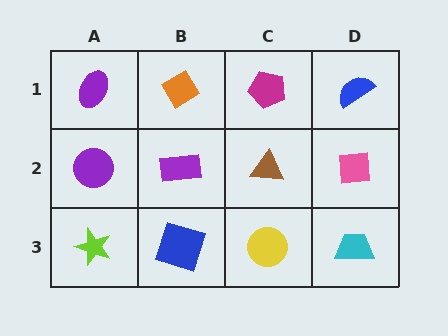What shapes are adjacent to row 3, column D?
A pink square (row 2, column D), a yellow circle (row 3, column C).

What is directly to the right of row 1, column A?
An orange diamond.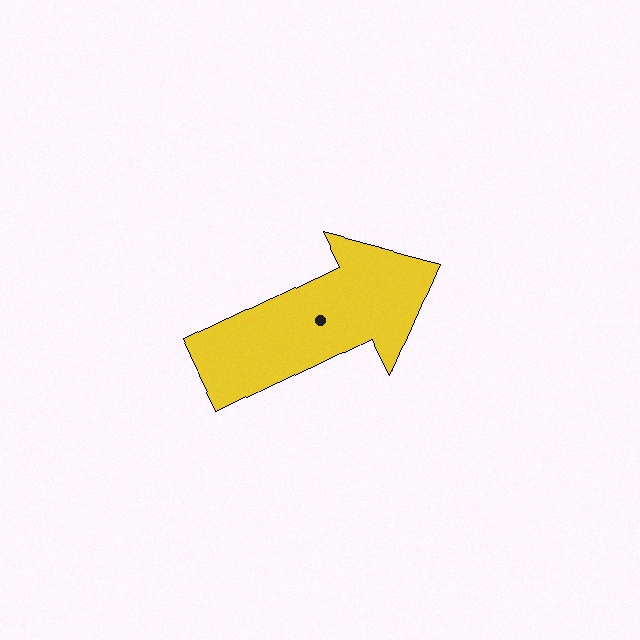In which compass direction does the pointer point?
Northeast.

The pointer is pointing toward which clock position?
Roughly 2 o'clock.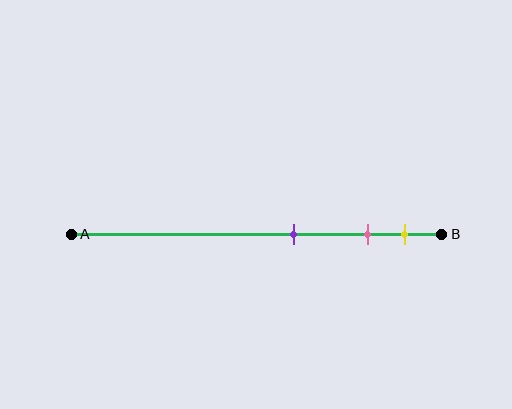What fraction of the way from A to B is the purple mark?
The purple mark is approximately 60% (0.6) of the way from A to B.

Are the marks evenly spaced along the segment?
No, the marks are not evenly spaced.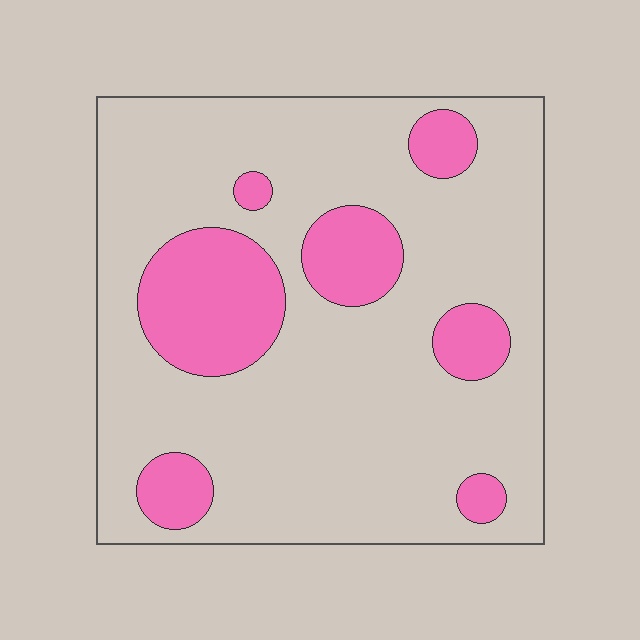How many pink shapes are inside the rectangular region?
7.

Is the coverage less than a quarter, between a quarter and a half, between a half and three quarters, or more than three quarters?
Less than a quarter.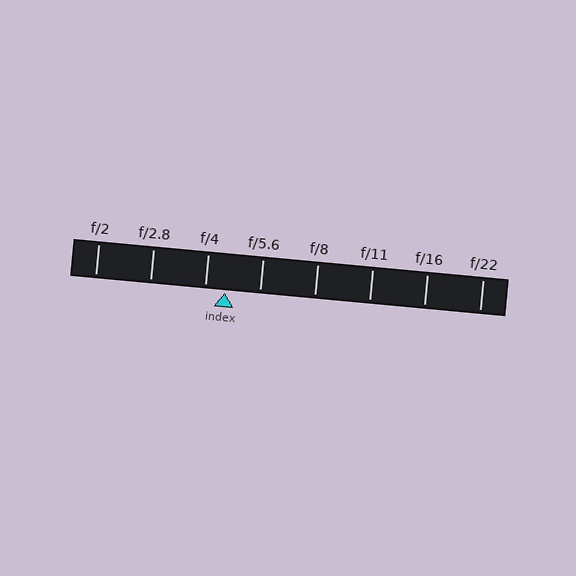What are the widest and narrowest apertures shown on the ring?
The widest aperture shown is f/2 and the narrowest is f/22.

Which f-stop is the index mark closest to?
The index mark is closest to f/4.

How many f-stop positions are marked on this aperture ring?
There are 8 f-stop positions marked.